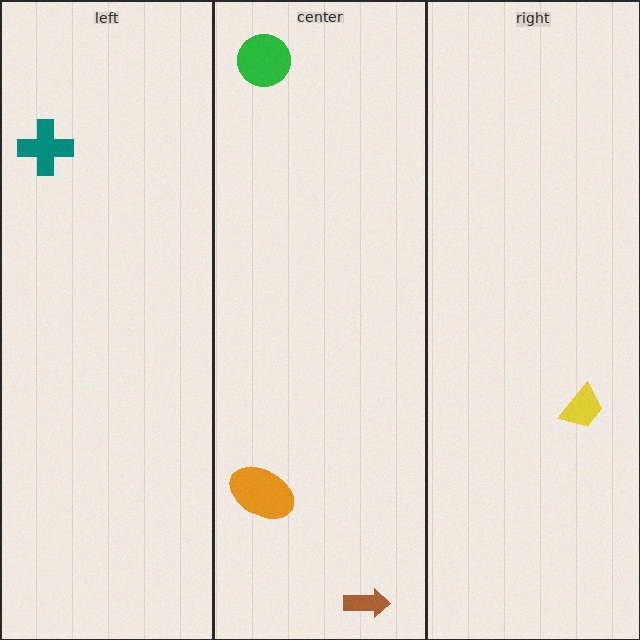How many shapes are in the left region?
1.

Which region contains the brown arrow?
The center region.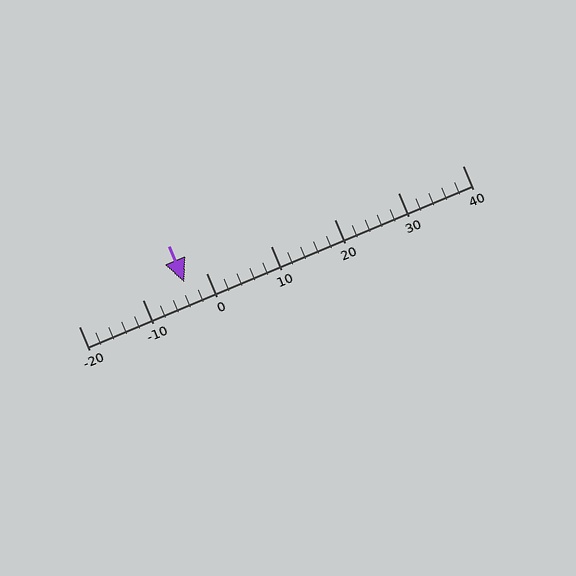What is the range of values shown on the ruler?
The ruler shows values from -20 to 40.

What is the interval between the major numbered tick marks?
The major tick marks are spaced 10 units apart.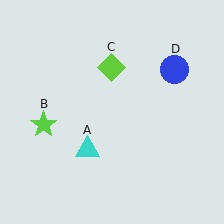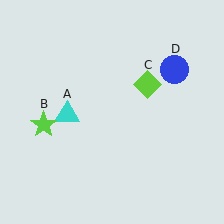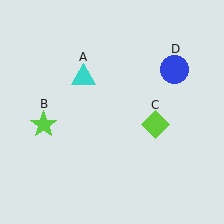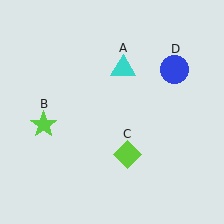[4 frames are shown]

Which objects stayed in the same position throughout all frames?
Lime star (object B) and blue circle (object D) remained stationary.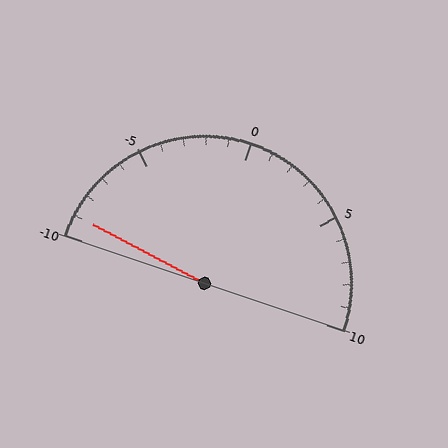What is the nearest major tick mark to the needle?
The nearest major tick mark is -10.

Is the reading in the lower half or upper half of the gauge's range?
The reading is in the lower half of the range (-10 to 10).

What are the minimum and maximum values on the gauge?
The gauge ranges from -10 to 10.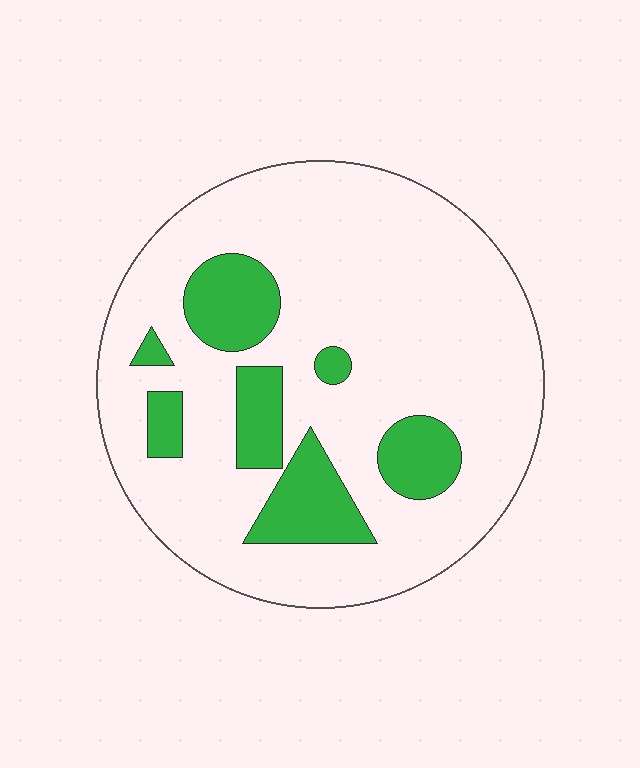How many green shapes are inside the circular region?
7.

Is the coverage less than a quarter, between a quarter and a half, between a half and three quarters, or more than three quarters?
Less than a quarter.